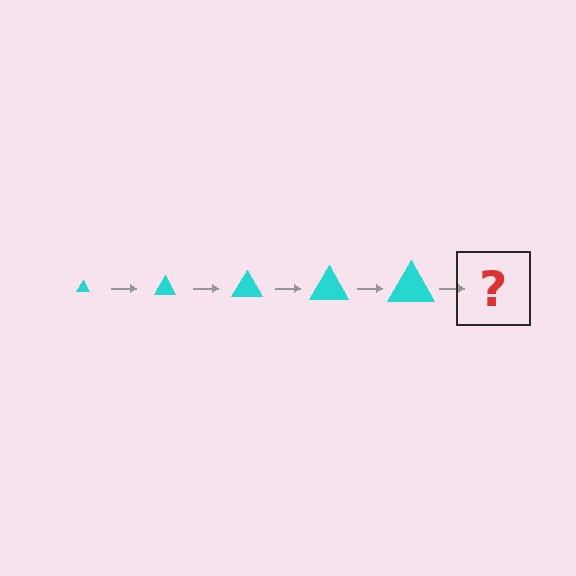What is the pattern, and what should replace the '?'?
The pattern is that the triangle gets progressively larger each step. The '?' should be a cyan triangle, larger than the previous one.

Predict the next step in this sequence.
The next step is a cyan triangle, larger than the previous one.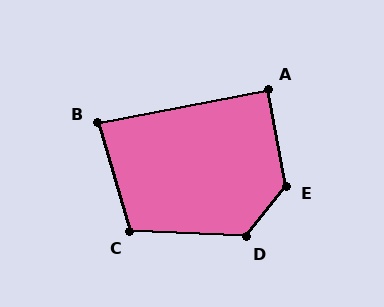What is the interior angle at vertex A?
Approximately 90 degrees (approximately right).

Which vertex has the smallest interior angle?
B, at approximately 84 degrees.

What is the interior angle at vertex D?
Approximately 125 degrees (obtuse).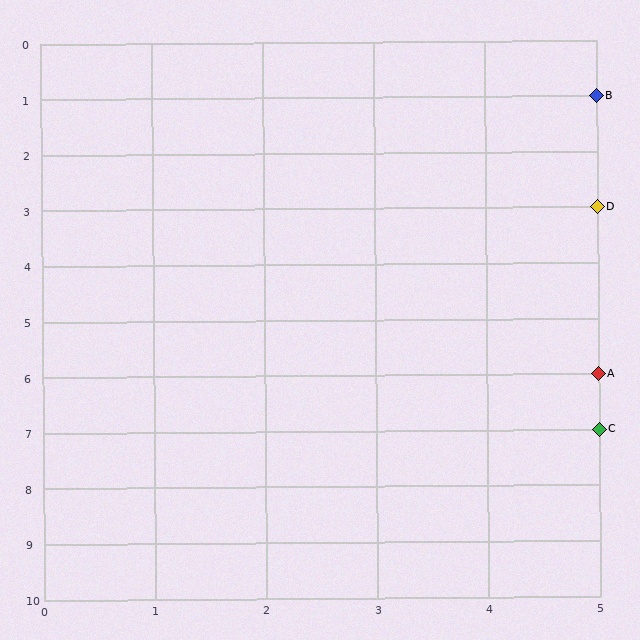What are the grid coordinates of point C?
Point C is at grid coordinates (5, 7).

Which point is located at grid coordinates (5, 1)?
Point B is at (5, 1).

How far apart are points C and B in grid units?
Points C and B are 6 rows apart.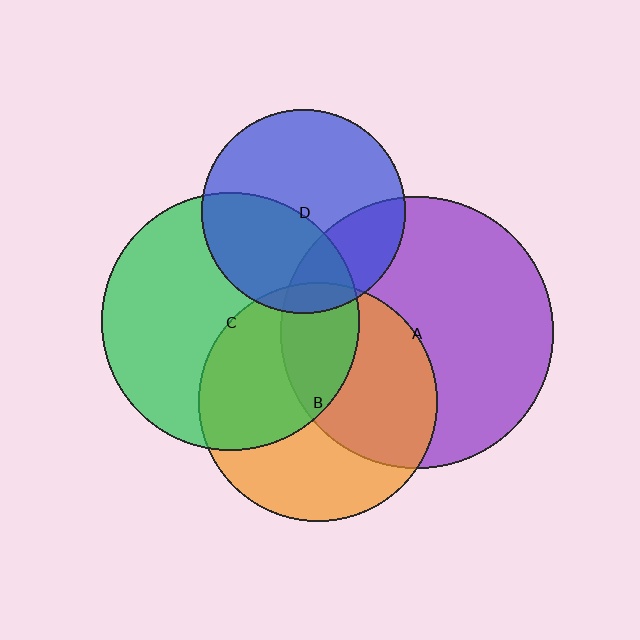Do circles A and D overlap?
Yes.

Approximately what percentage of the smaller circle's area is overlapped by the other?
Approximately 25%.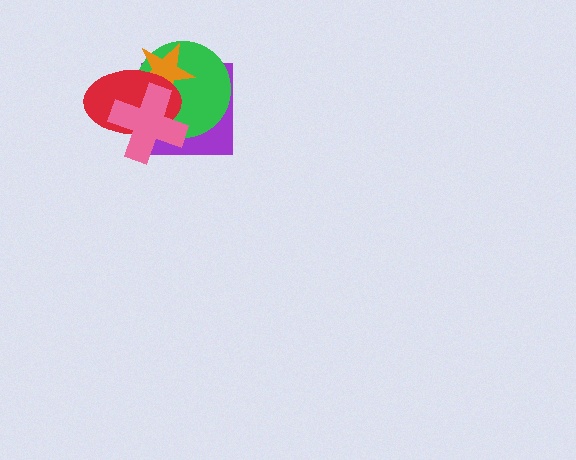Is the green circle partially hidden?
Yes, it is partially covered by another shape.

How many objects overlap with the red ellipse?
4 objects overlap with the red ellipse.